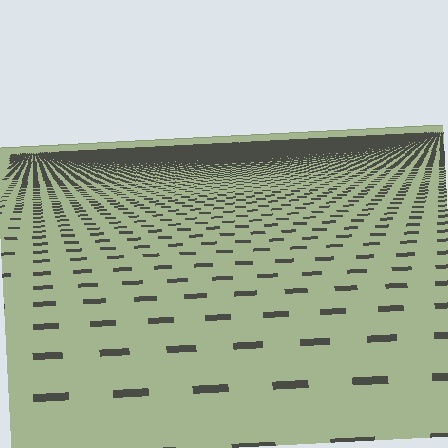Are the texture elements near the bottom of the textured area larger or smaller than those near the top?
Larger. Near the bottom, elements are closer to the viewer and appear at a bigger on-screen size.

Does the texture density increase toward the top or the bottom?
Density increases toward the top.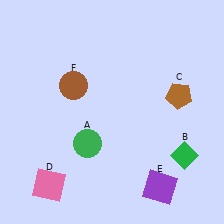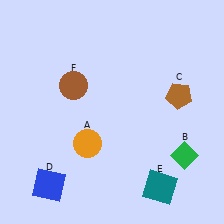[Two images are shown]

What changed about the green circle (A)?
In Image 1, A is green. In Image 2, it changed to orange.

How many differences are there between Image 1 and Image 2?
There are 3 differences between the two images.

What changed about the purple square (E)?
In Image 1, E is purple. In Image 2, it changed to teal.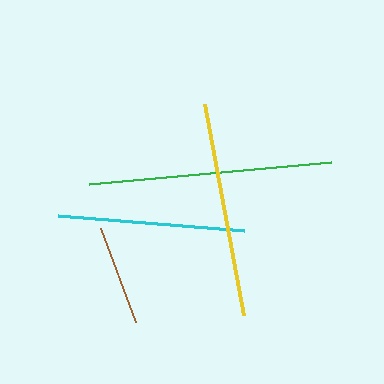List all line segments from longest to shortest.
From longest to shortest: green, yellow, cyan, brown.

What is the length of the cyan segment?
The cyan segment is approximately 187 pixels long.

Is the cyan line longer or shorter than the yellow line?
The yellow line is longer than the cyan line.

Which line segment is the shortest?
The brown line is the shortest at approximately 101 pixels.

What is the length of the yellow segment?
The yellow segment is approximately 215 pixels long.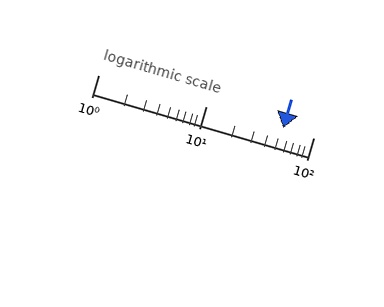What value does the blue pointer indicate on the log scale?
The pointer indicates approximately 52.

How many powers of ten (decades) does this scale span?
The scale spans 2 decades, from 1 to 100.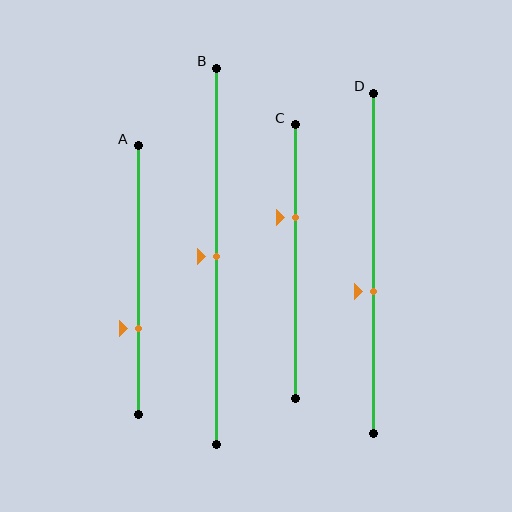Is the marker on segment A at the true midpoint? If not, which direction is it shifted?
No, the marker on segment A is shifted downward by about 18% of the segment length.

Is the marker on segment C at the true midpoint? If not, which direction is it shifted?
No, the marker on segment C is shifted upward by about 16% of the segment length.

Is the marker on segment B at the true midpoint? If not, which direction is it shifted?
Yes, the marker on segment B is at the true midpoint.